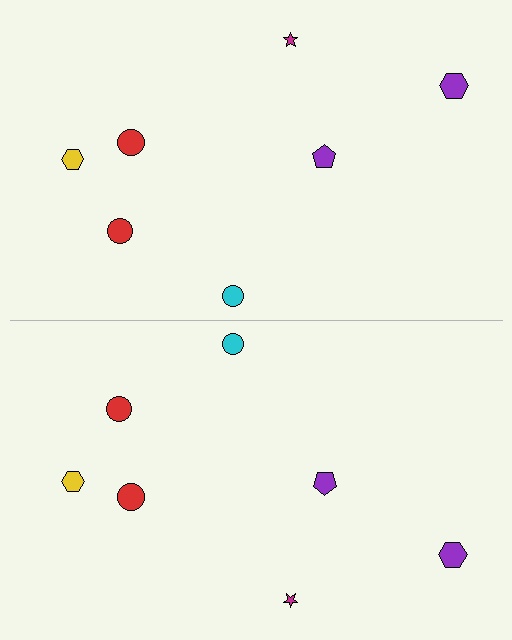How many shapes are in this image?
There are 14 shapes in this image.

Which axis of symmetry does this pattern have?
The pattern has a horizontal axis of symmetry running through the center of the image.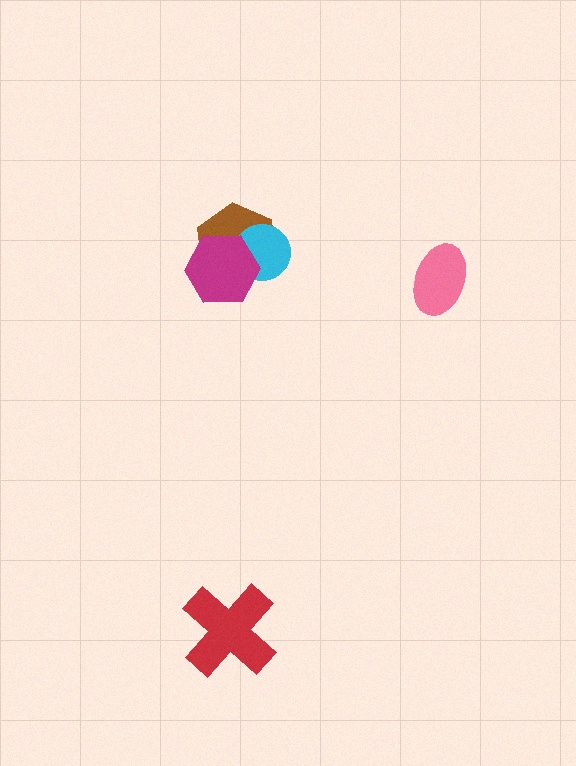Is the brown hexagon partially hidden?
Yes, it is partially covered by another shape.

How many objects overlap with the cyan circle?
2 objects overlap with the cyan circle.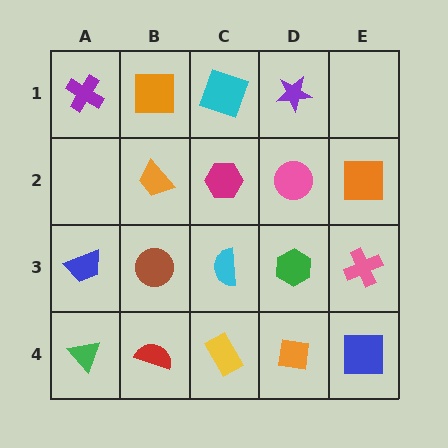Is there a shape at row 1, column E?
No, that cell is empty.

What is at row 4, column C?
A yellow rectangle.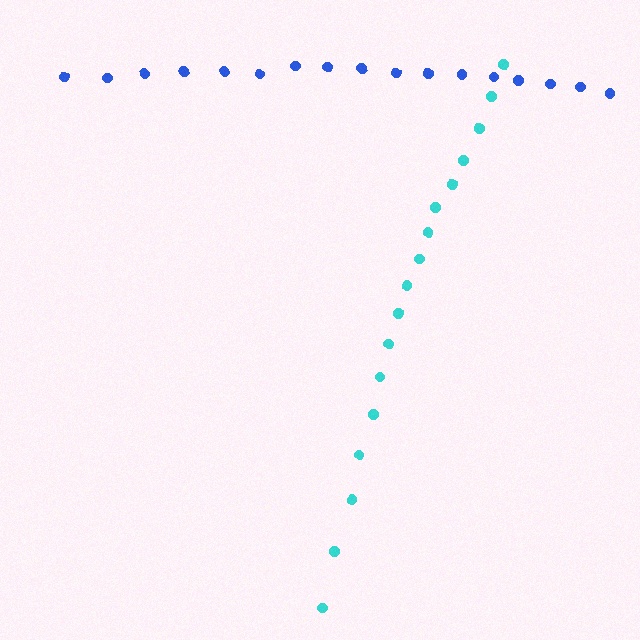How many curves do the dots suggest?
There are 2 distinct paths.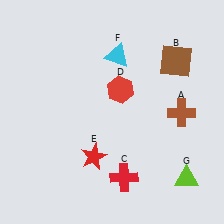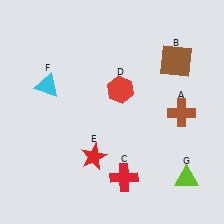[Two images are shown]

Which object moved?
The cyan triangle (F) moved left.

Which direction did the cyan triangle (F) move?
The cyan triangle (F) moved left.